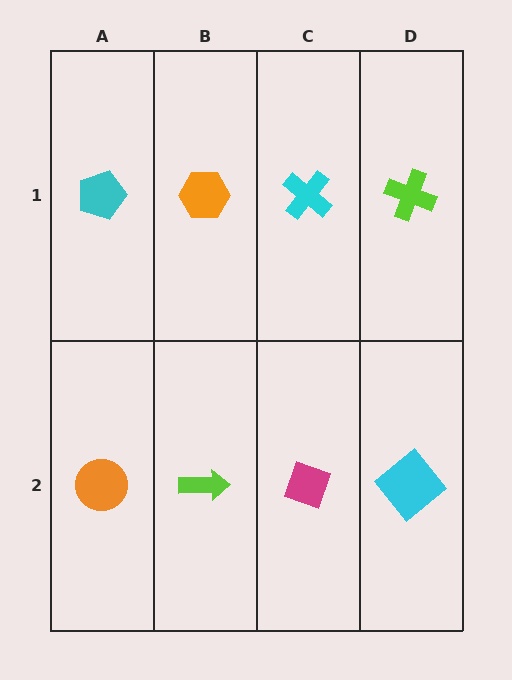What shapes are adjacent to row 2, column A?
A cyan pentagon (row 1, column A), a lime arrow (row 2, column B).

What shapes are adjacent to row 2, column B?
An orange hexagon (row 1, column B), an orange circle (row 2, column A), a magenta diamond (row 2, column C).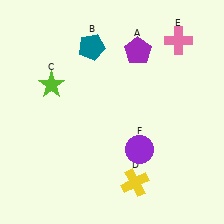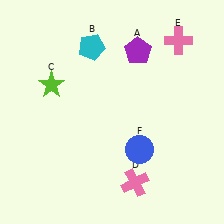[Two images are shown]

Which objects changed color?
B changed from teal to cyan. D changed from yellow to pink. F changed from purple to blue.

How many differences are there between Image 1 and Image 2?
There are 3 differences between the two images.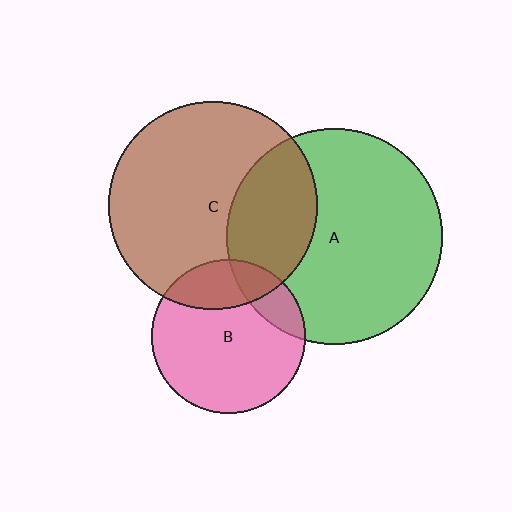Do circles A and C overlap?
Yes.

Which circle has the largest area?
Circle A (green).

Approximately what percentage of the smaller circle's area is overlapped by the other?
Approximately 30%.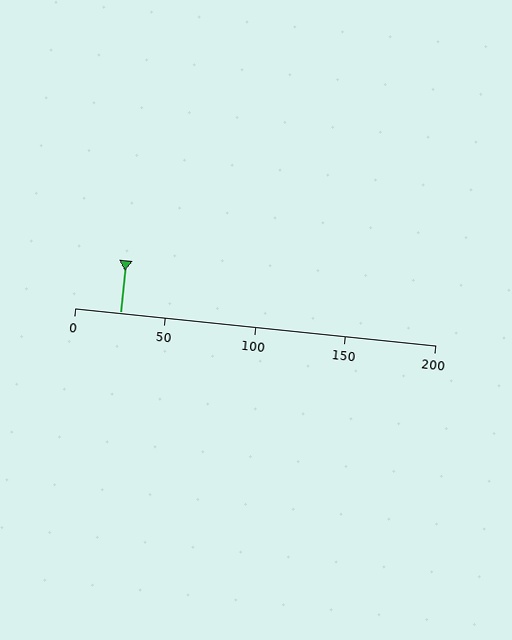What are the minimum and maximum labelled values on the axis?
The axis runs from 0 to 200.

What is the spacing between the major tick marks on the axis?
The major ticks are spaced 50 apart.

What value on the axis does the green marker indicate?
The marker indicates approximately 25.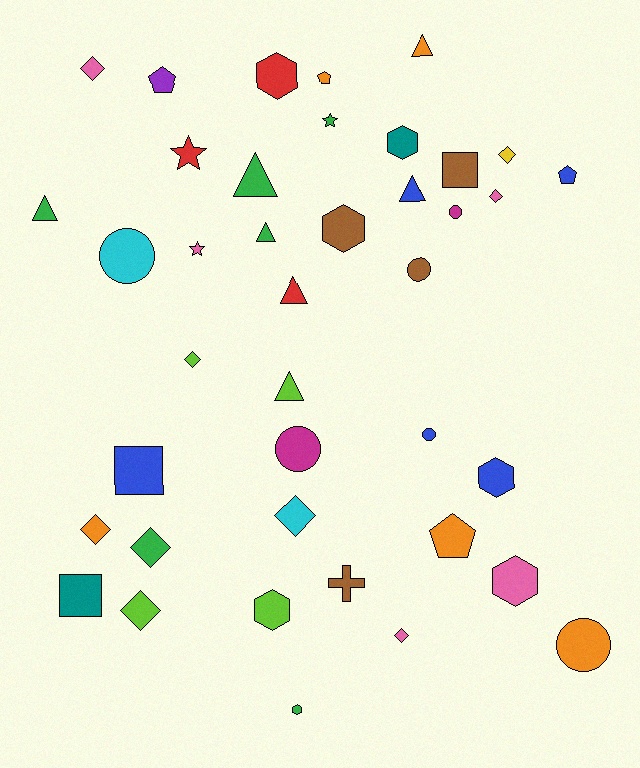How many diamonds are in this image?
There are 9 diamonds.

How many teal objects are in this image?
There are 2 teal objects.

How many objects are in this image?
There are 40 objects.